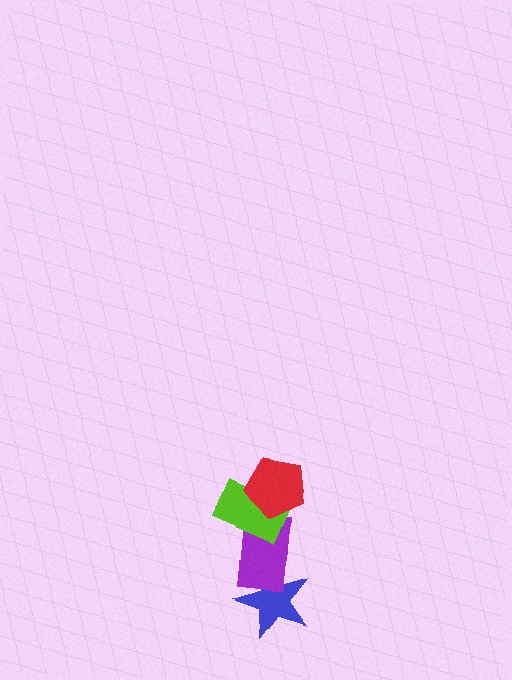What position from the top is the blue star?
The blue star is 4th from the top.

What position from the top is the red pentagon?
The red pentagon is 1st from the top.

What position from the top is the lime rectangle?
The lime rectangle is 2nd from the top.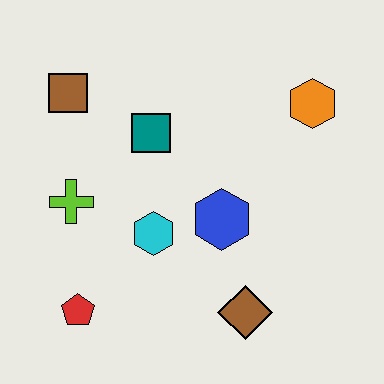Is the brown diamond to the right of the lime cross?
Yes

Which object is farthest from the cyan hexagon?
The orange hexagon is farthest from the cyan hexagon.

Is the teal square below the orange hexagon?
Yes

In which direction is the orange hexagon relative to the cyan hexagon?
The orange hexagon is to the right of the cyan hexagon.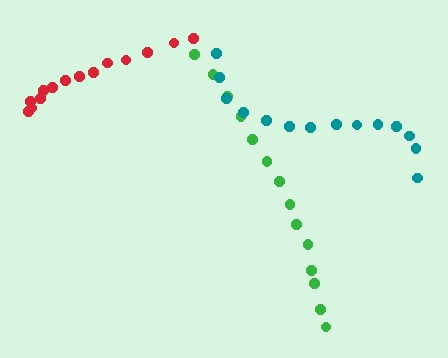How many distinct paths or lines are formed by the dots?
There are 3 distinct paths.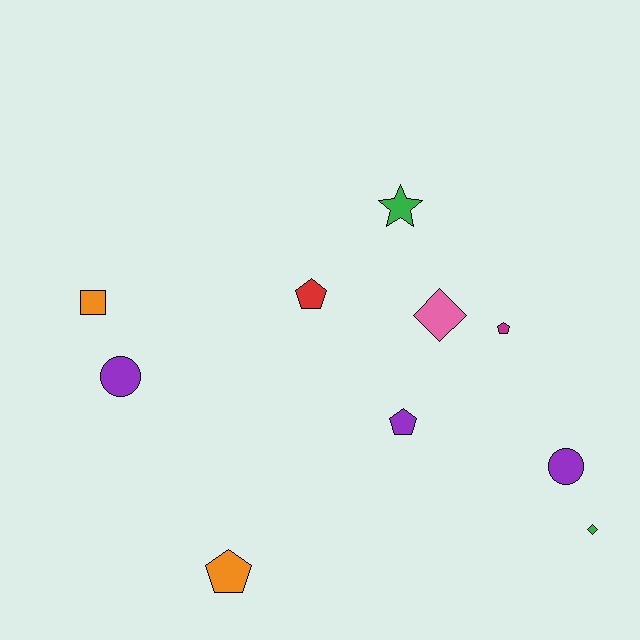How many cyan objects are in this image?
There are no cyan objects.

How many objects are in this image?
There are 10 objects.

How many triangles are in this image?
There are no triangles.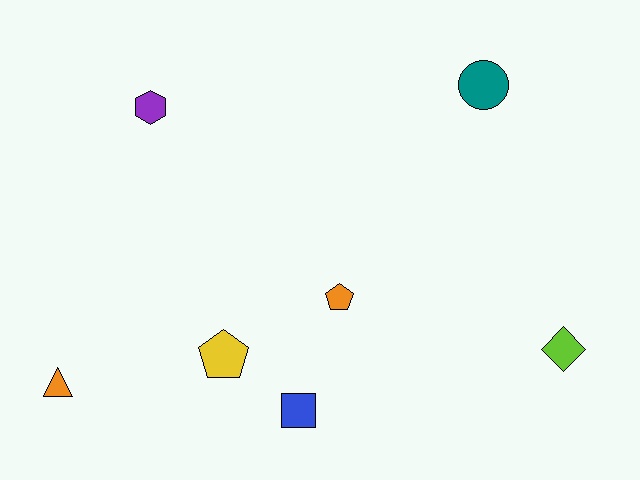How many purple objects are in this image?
There is 1 purple object.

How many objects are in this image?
There are 7 objects.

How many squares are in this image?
There is 1 square.